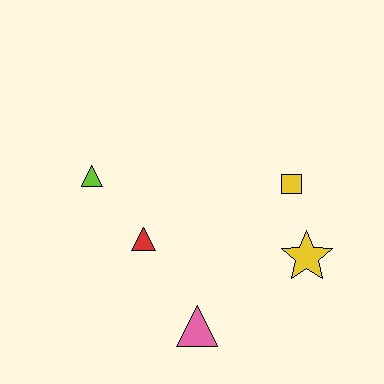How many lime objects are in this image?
There is 1 lime object.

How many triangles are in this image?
There are 3 triangles.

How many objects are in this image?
There are 5 objects.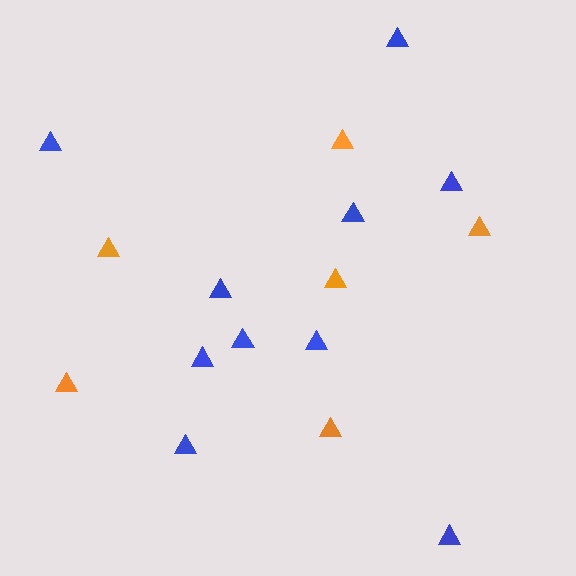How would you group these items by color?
There are 2 groups: one group of blue triangles (10) and one group of orange triangles (6).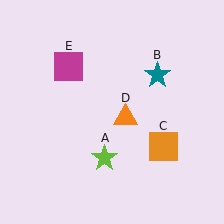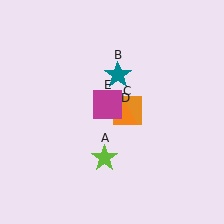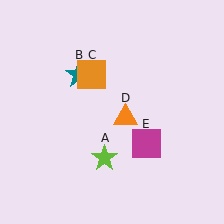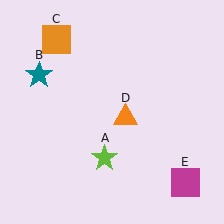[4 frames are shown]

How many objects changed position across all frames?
3 objects changed position: teal star (object B), orange square (object C), magenta square (object E).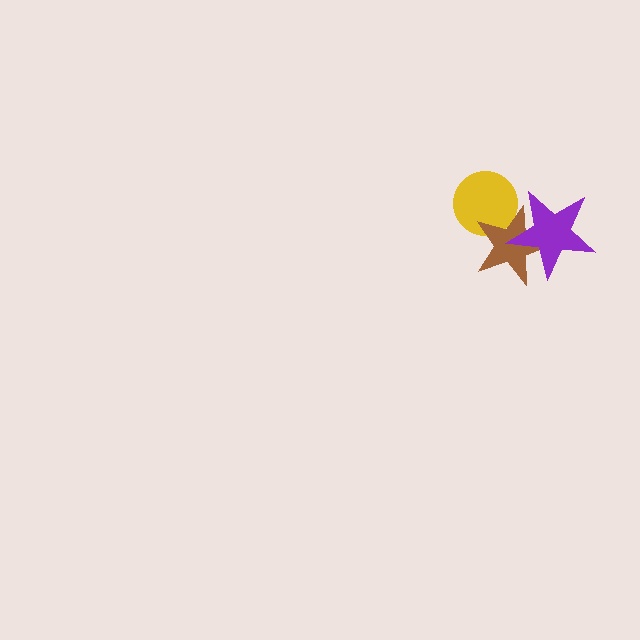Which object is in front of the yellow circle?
The brown star is in front of the yellow circle.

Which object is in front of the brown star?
The purple star is in front of the brown star.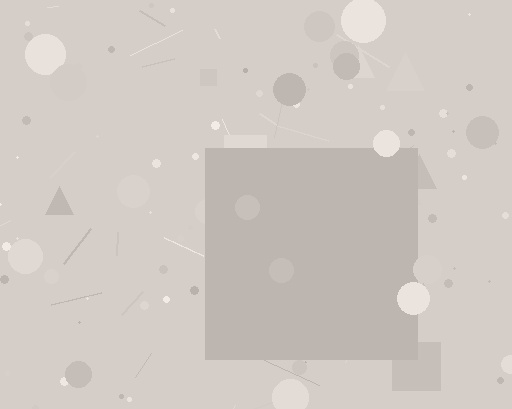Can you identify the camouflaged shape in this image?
The camouflaged shape is a square.